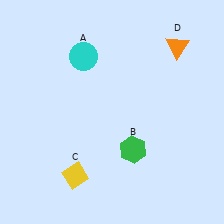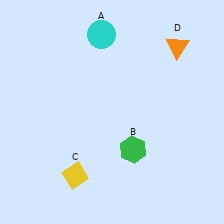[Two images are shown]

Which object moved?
The cyan circle (A) moved up.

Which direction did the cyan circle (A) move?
The cyan circle (A) moved up.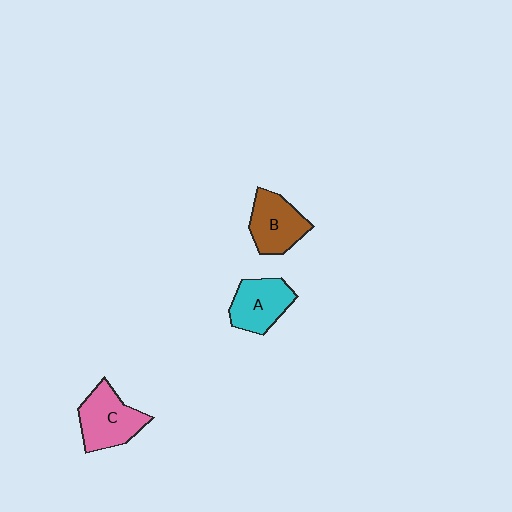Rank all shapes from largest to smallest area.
From largest to smallest: C (pink), B (brown), A (cyan).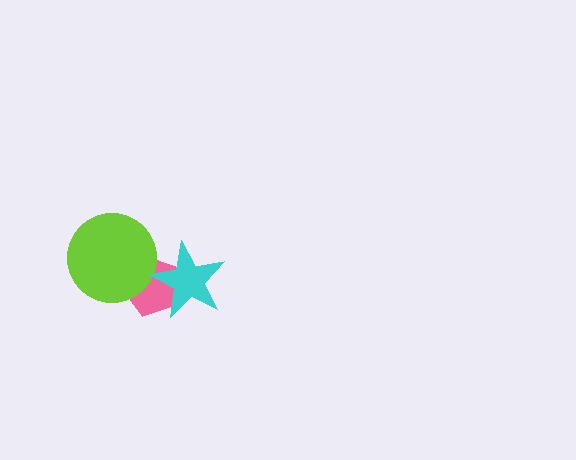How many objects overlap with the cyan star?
1 object overlaps with the cyan star.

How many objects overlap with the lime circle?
1 object overlaps with the lime circle.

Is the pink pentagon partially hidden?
Yes, it is partially covered by another shape.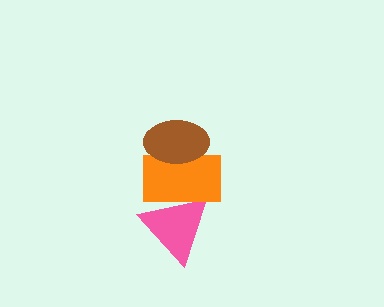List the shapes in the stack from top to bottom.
From top to bottom: the brown ellipse, the orange rectangle, the pink triangle.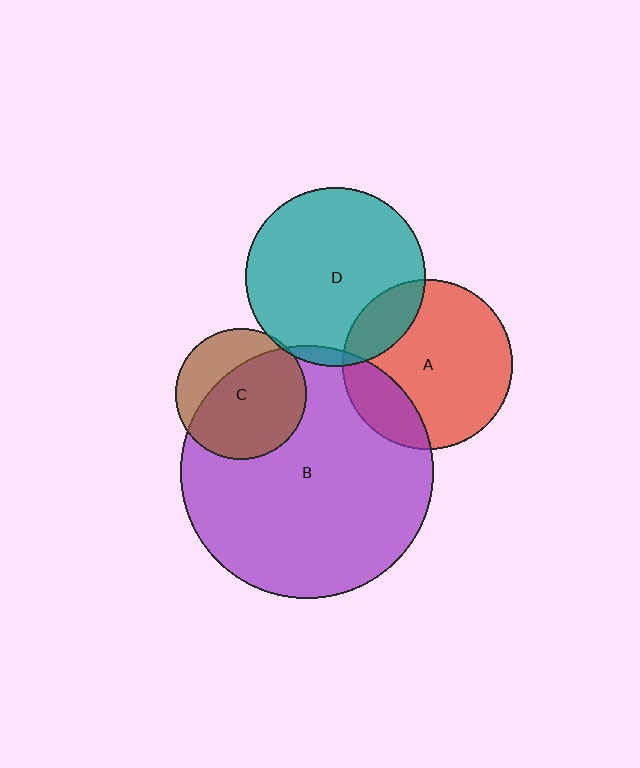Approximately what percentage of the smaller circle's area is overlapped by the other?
Approximately 15%.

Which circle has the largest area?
Circle B (purple).